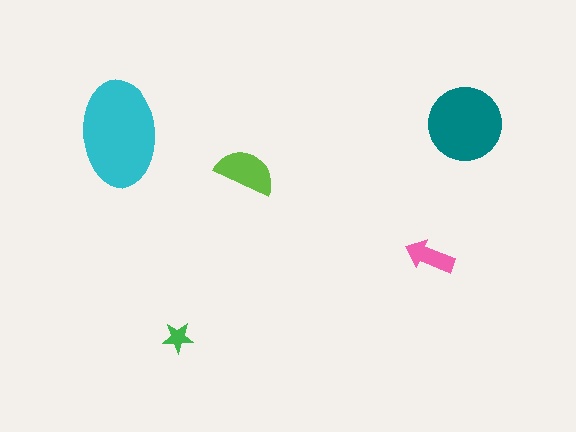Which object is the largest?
The cyan ellipse.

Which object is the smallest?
The green star.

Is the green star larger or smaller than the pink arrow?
Smaller.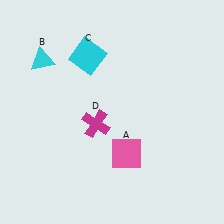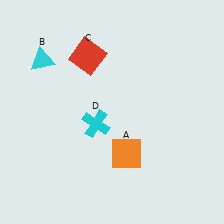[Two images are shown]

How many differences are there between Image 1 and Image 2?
There are 3 differences between the two images.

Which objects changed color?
A changed from pink to orange. C changed from cyan to red. D changed from magenta to cyan.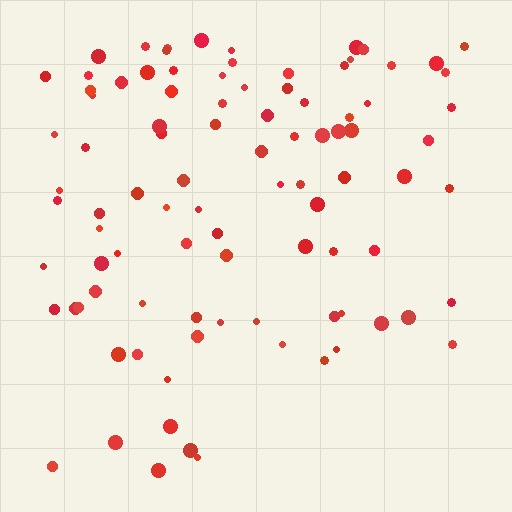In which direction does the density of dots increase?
From bottom to top, with the top side densest.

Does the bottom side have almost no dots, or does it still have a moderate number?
Still a moderate number, just noticeably fewer than the top.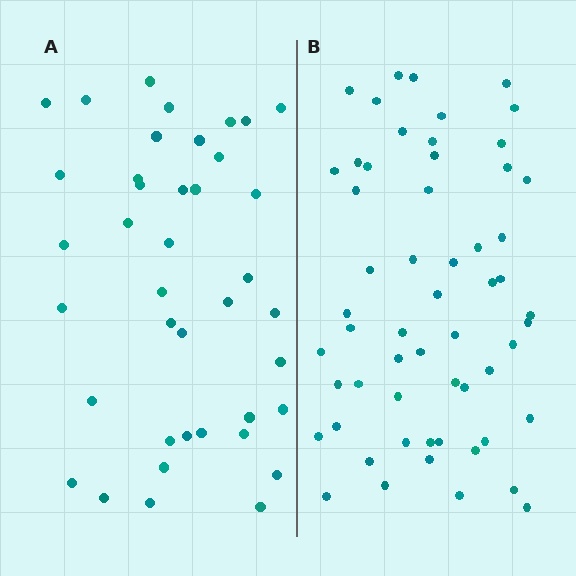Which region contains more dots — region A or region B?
Region B (the right region) has more dots.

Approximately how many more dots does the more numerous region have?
Region B has approximately 15 more dots than region A.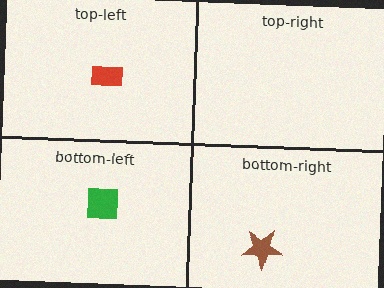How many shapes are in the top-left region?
1.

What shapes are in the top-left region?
The red rectangle.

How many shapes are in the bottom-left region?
1.